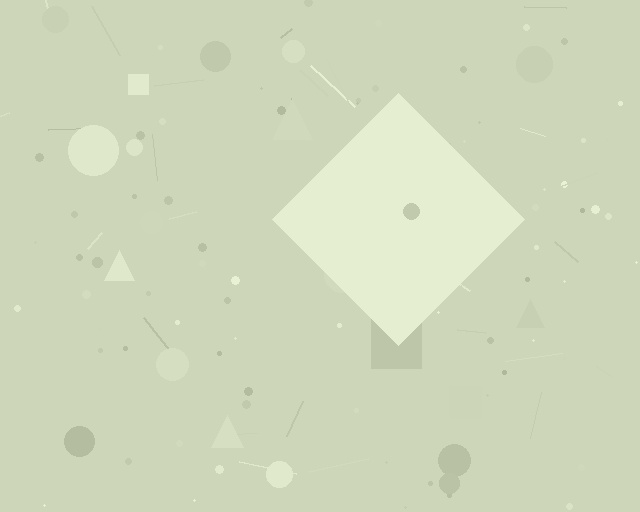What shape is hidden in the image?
A diamond is hidden in the image.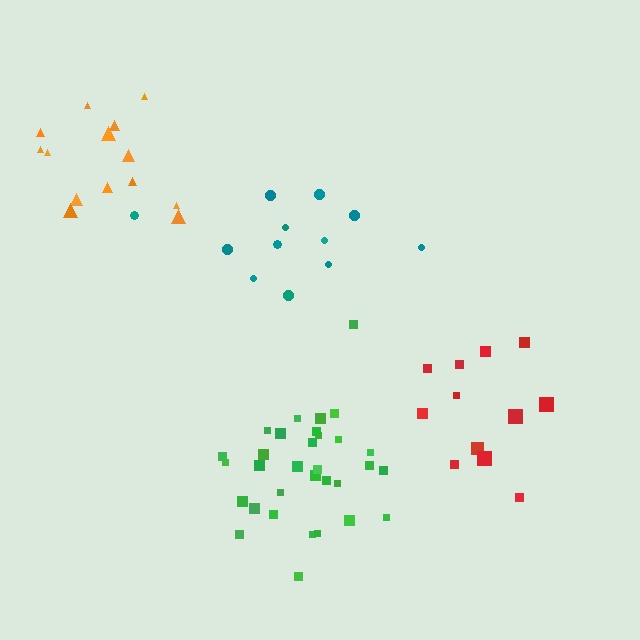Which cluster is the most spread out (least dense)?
Teal.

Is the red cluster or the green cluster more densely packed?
Green.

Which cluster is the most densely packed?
Green.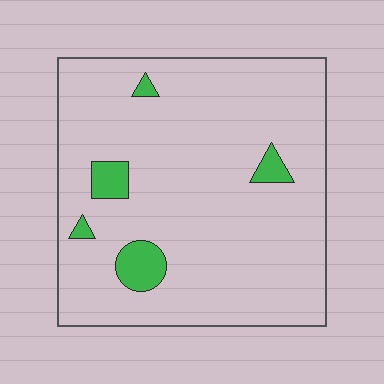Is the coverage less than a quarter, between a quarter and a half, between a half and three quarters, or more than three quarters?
Less than a quarter.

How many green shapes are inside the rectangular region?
5.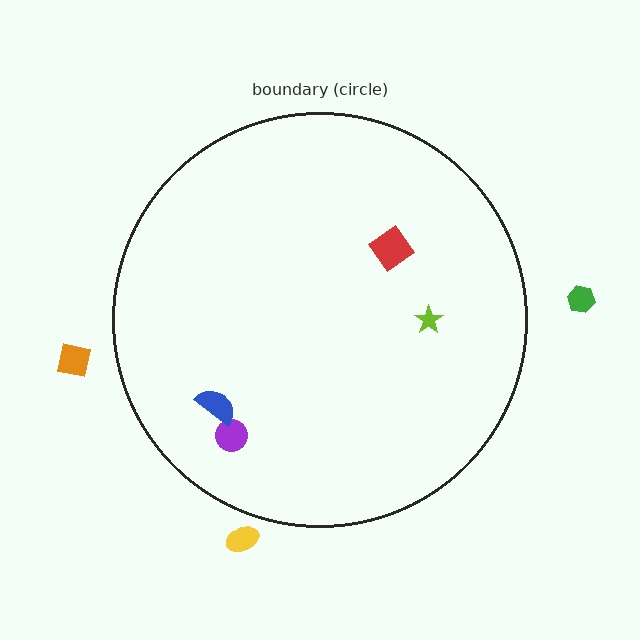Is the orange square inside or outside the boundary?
Outside.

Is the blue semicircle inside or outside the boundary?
Inside.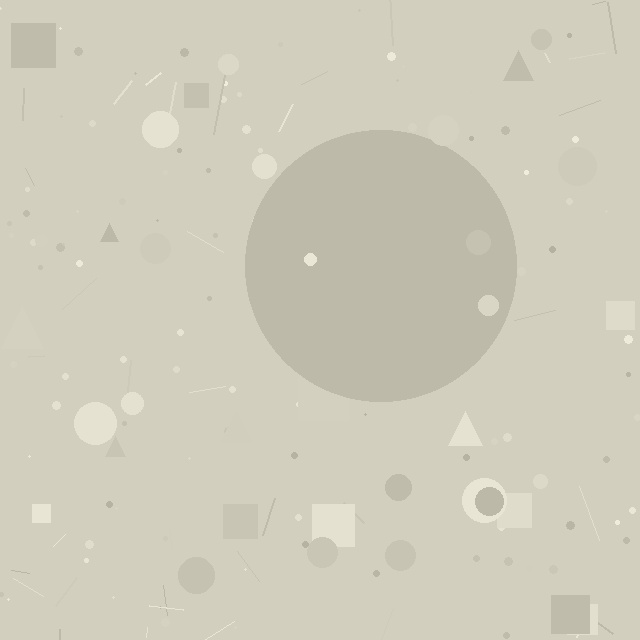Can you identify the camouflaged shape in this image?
The camouflaged shape is a circle.